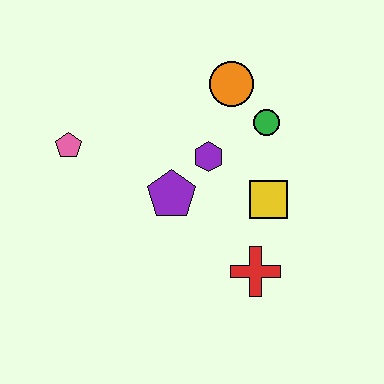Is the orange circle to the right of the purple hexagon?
Yes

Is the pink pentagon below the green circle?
Yes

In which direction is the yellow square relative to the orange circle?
The yellow square is below the orange circle.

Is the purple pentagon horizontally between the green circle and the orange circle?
No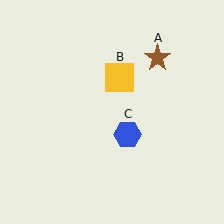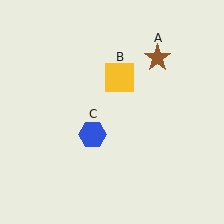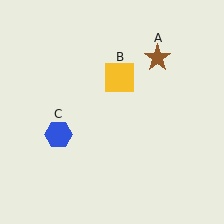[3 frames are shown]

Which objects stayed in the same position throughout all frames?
Brown star (object A) and yellow square (object B) remained stationary.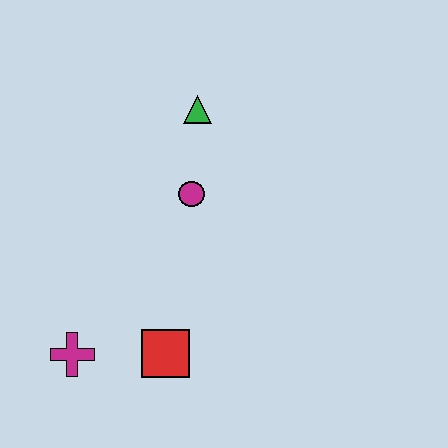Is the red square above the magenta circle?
No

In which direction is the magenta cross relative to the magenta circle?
The magenta cross is below the magenta circle.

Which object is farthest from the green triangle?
The magenta cross is farthest from the green triangle.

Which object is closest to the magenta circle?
The green triangle is closest to the magenta circle.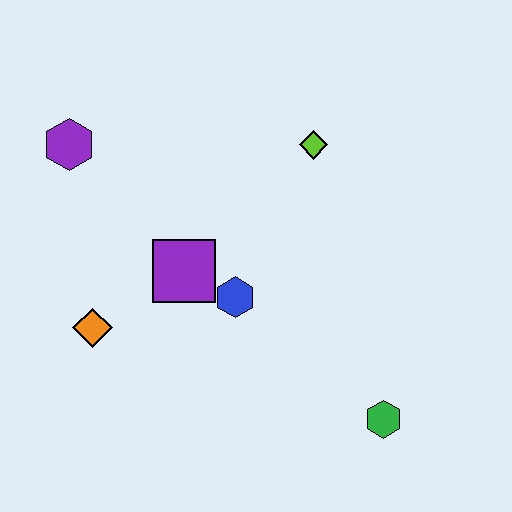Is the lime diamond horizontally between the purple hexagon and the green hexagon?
Yes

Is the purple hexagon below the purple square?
No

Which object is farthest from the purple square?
The green hexagon is farthest from the purple square.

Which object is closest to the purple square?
The blue hexagon is closest to the purple square.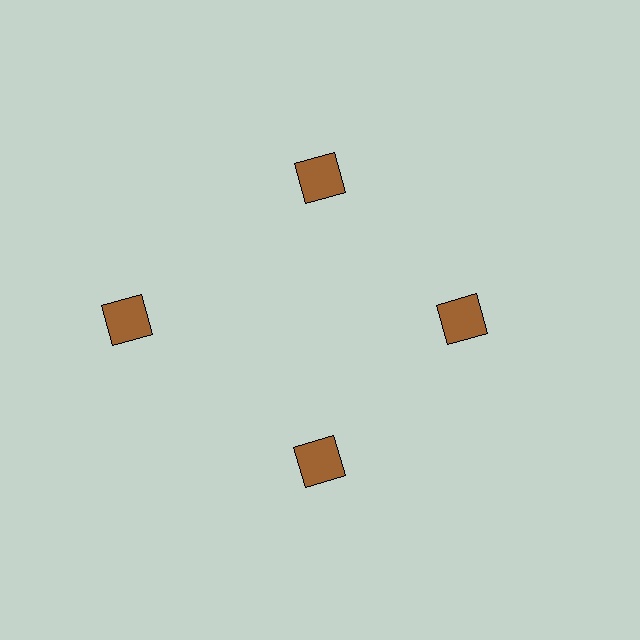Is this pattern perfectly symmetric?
No. The 4 brown squares are arranged in a ring, but one element near the 9 o'clock position is pushed outward from the center, breaking the 4-fold rotational symmetry.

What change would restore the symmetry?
The symmetry would be restored by moving it inward, back onto the ring so that all 4 squares sit at equal angles and equal distance from the center.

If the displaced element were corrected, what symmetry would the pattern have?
It would have 4-fold rotational symmetry — the pattern would map onto itself every 90 degrees.